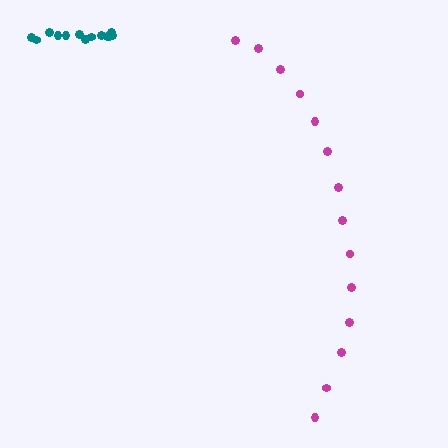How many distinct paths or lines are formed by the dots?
There are 2 distinct paths.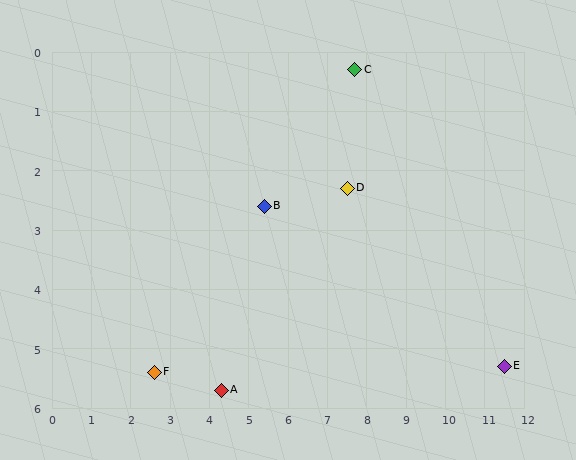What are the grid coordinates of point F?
Point F is at approximately (2.6, 5.4).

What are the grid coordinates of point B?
Point B is at approximately (5.4, 2.6).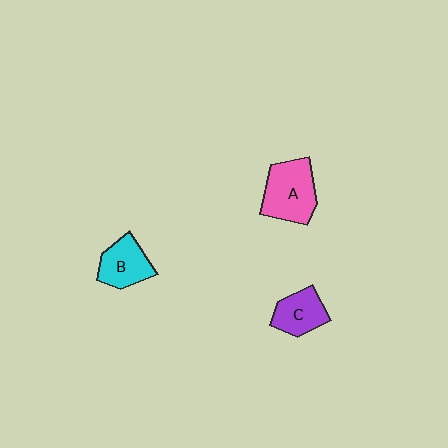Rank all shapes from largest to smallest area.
From largest to smallest: A (pink), B (cyan), C (purple).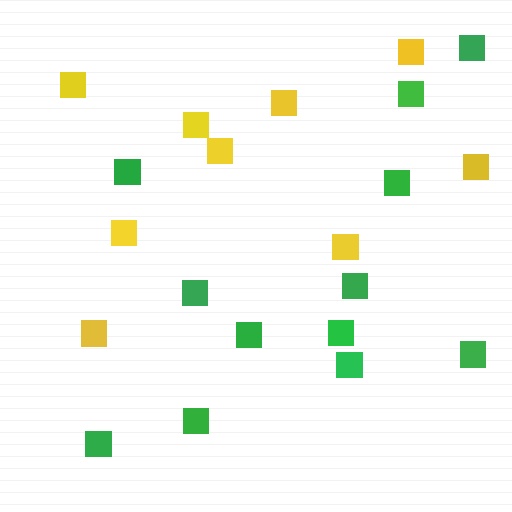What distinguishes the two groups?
There are 2 groups: one group of yellow squares (9) and one group of green squares (12).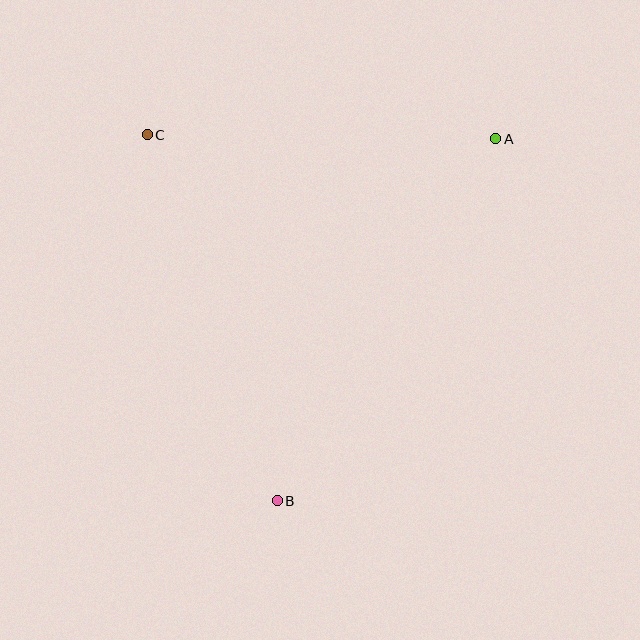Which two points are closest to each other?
Points A and C are closest to each other.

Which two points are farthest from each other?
Points A and B are farthest from each other.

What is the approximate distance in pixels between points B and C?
The distance between B and C is approximately 389 pixels.